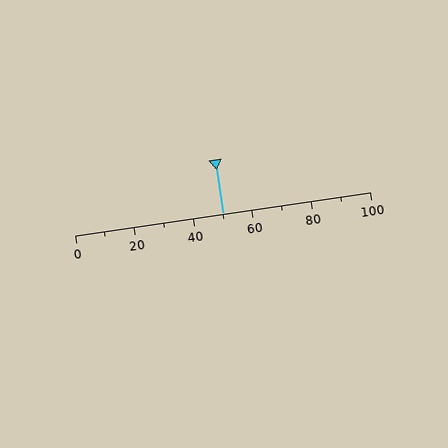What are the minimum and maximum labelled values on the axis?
The axis runs from 0 to 100.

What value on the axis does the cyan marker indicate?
The marker indicates approximately 50.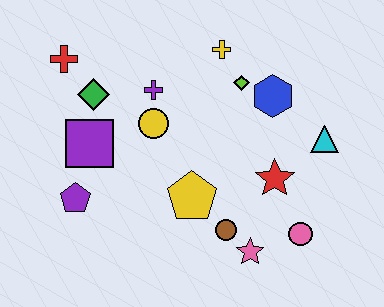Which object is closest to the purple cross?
The yellow circle is closest to the purple cross.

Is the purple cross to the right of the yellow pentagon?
No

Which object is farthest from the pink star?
The red cross is farthest from the pink star.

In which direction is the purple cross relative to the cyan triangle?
The purple cross is to the left of the cyan triangle.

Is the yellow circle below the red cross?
Yes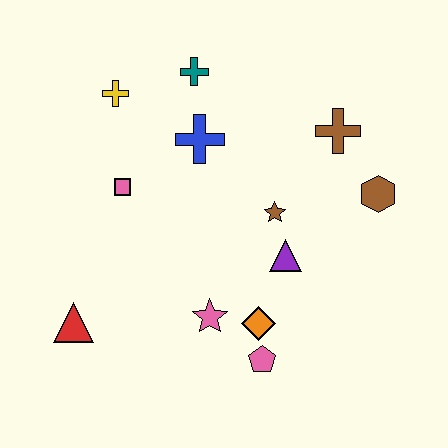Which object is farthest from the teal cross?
The pink pentagon is farthest from the teal cross.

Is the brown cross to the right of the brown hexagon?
No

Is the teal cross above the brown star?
Yes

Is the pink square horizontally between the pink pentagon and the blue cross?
No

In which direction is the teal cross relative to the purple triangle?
The teal cross is above the purple triangle.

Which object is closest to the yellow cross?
The teal cross is closest to the yellow cross.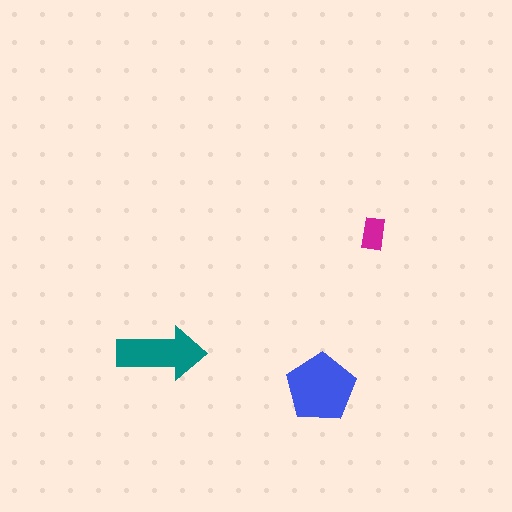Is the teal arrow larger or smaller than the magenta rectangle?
Larger.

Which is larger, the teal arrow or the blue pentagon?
The blue pentagon.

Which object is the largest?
The blue pentagon.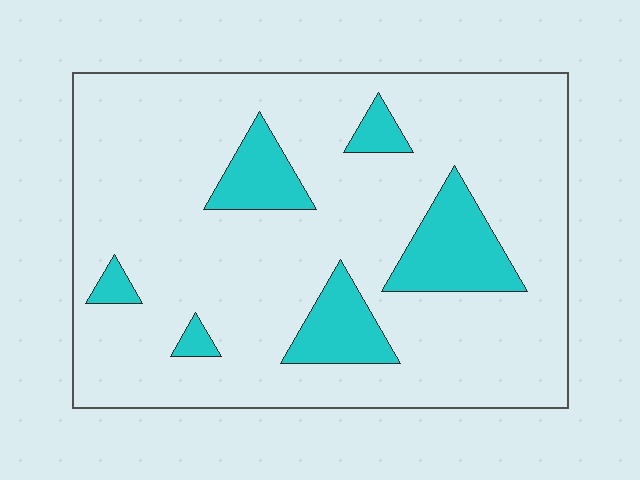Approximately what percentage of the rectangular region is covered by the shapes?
Approximately 15%.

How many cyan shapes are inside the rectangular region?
6.